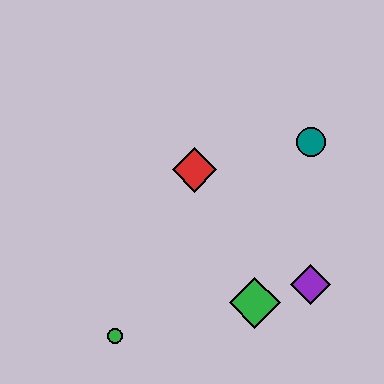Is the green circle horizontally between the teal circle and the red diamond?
No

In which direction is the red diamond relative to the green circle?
The red diamond is above the green circle.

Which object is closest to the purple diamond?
The green diamond is closest to the purple diamond.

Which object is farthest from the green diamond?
The teal circle is farthest from the green diamond.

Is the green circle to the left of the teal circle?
Yes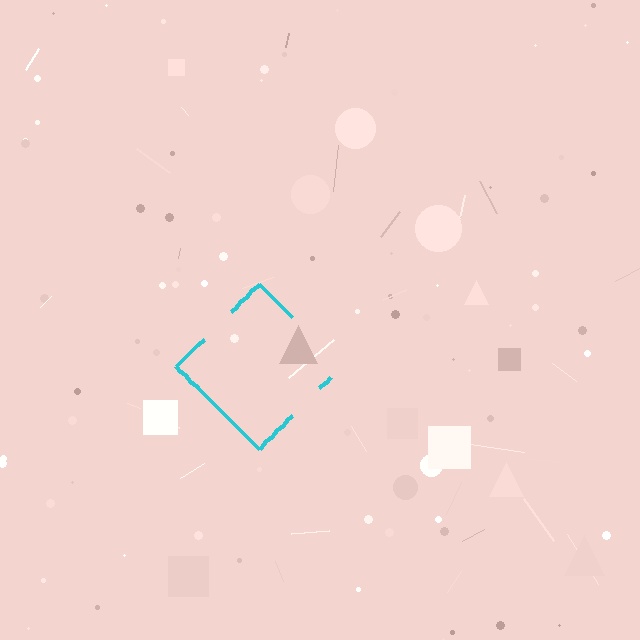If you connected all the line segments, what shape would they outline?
They would outline a diamond.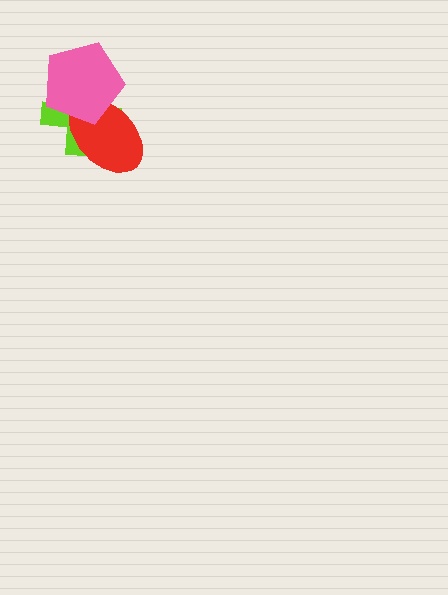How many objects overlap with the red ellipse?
2 objects overlap with the red ellipse.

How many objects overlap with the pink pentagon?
2 objects overlap with the pink pentagon.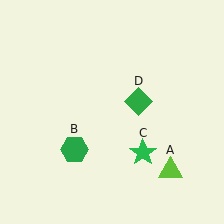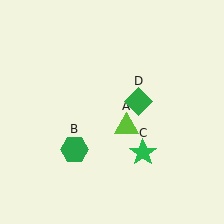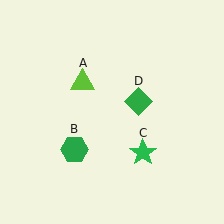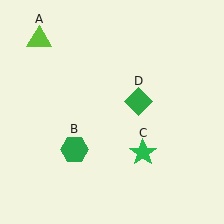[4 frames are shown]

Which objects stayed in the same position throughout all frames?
Green hexagon (object B) and green star (object C) and green diamond (object D) remained stationary.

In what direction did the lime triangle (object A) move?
The lime triangle (object A) moved up and to the left.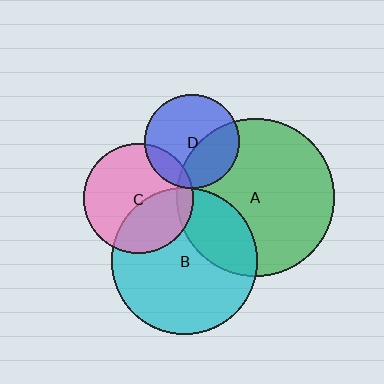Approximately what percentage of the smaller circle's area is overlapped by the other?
Approximately 10%.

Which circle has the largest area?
Circle A (green).